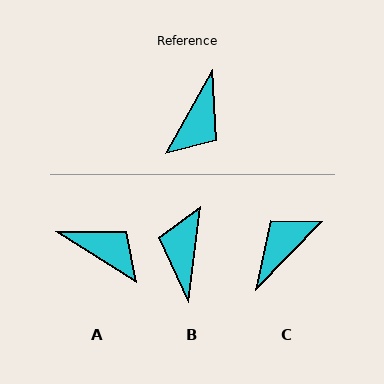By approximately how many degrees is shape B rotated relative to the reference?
Approximately 158 degrees clockwise.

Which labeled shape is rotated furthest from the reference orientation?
C, about 165 degrees away.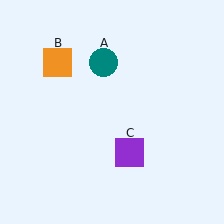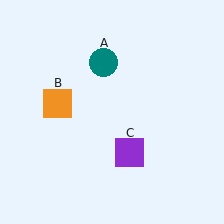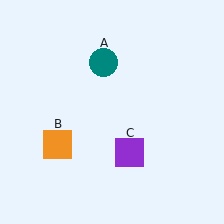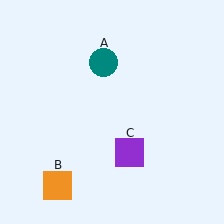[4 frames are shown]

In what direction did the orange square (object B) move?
The orange square (object B) moved down.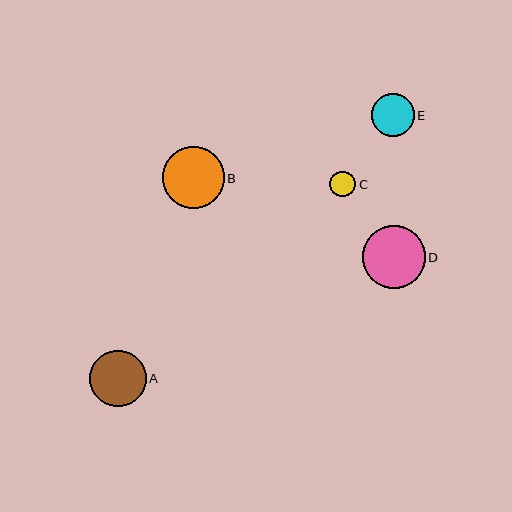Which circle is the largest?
Circle D is the largest with a size of approximately 63 pixels.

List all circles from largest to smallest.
From largest to smallest: D, B, A, E, C.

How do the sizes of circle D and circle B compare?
Circle D and circle B are approximately the same size.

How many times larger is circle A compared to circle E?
Circle A is approximately 1.3 times the size of circle E.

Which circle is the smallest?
Circle C is the smallest with a size of approximately 26 pixels.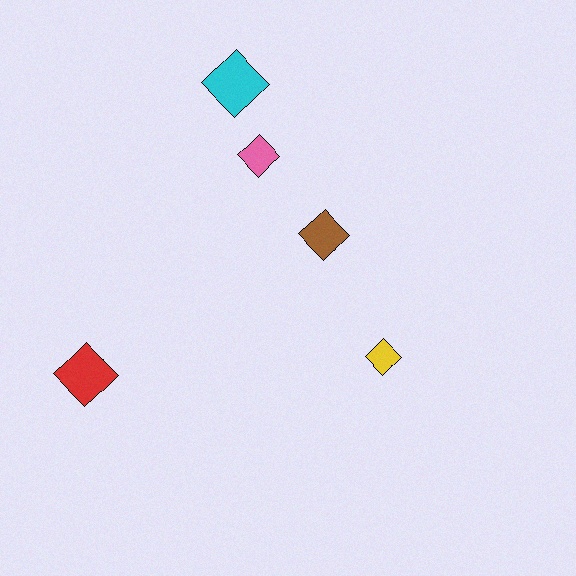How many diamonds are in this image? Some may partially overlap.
There are 5 diamonds.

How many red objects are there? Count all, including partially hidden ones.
There is 1 red object.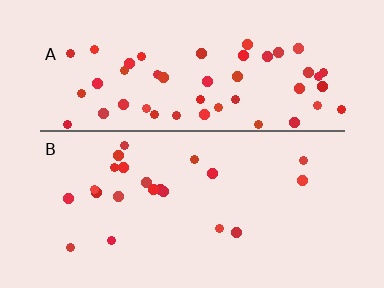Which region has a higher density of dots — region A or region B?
A (the top).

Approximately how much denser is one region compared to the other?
Approximately 2.4× — region A over region B.